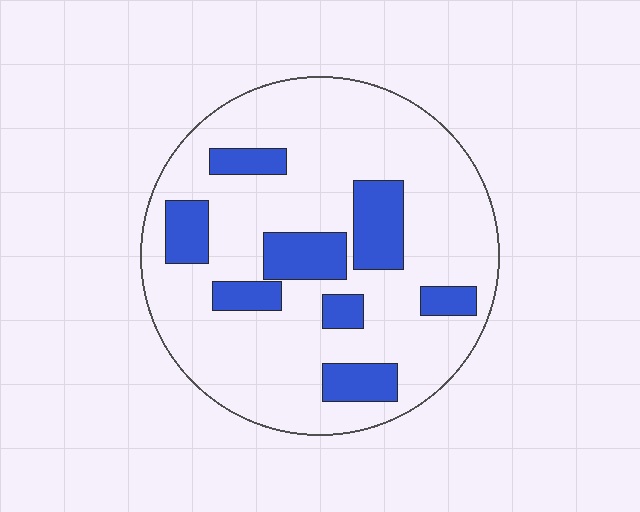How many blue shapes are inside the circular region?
8.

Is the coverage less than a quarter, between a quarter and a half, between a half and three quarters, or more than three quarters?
Less than a quarter.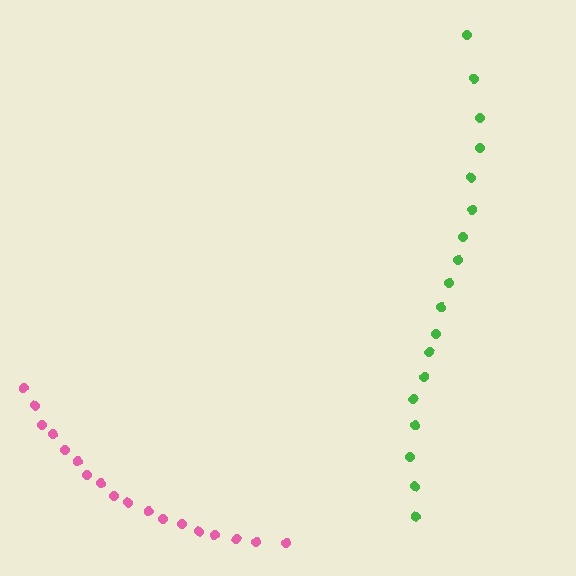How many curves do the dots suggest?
There are 2 distinct paths.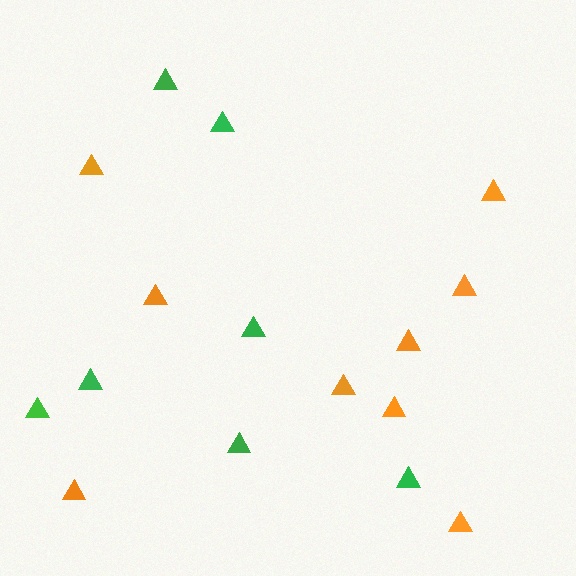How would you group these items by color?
There are 2 groups: one group of green triangles (7) and one group of orange triangles (9).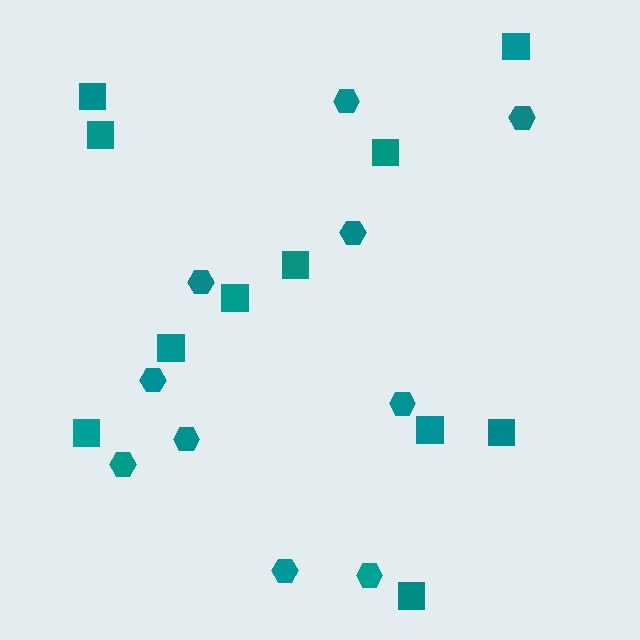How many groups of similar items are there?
There are 2 groups: one group of hexagons (10) and one group of squares (11).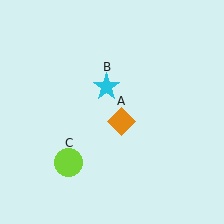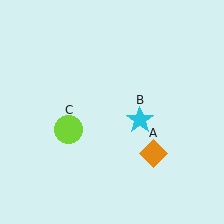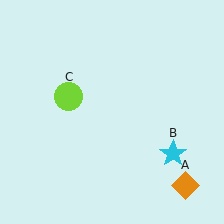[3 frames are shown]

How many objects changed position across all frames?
3 objects changed position: orange diamond (object A), cyan star (object B), lime circle (object C).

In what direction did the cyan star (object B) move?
The cyan star (object B) moved down and to the right.